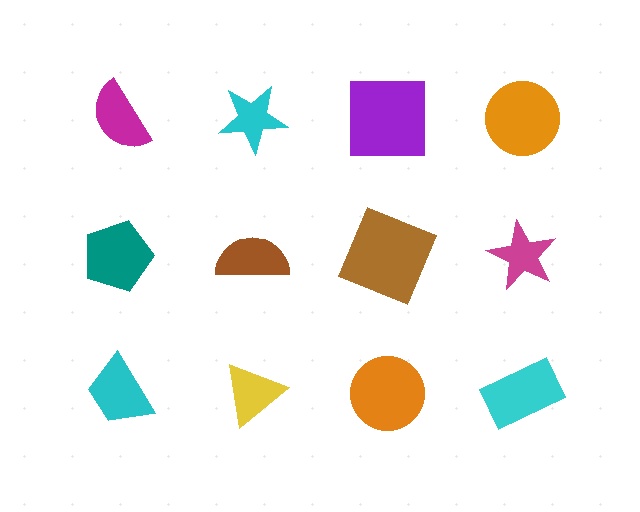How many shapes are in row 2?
4 shapes.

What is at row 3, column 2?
A yellow triangle.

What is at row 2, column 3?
A brown square.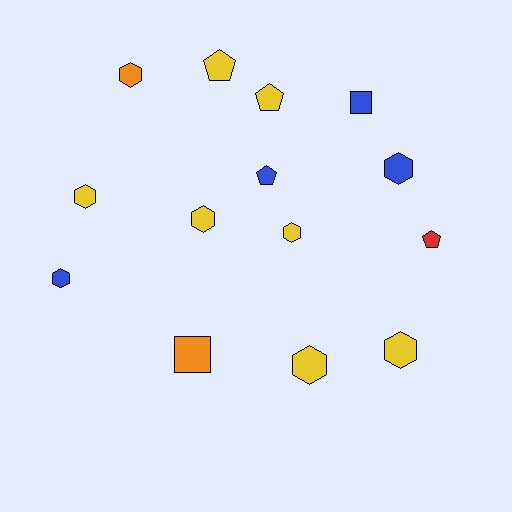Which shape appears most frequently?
Hexagon, with 8 objects.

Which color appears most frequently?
Yellow, with 7 objects.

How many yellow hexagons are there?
There are 5 yellow hexagons.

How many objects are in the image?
There are 14 objects.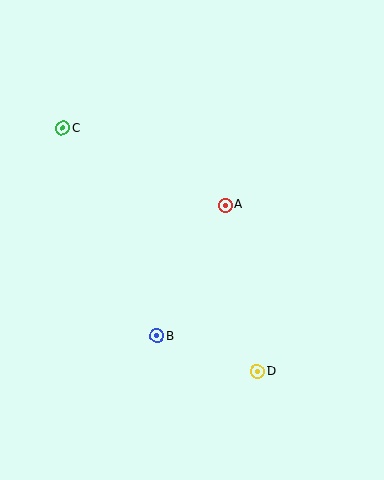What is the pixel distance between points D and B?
The distance between D and B is 106 pixels.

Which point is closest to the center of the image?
Point A at (225, 205) is closest to the center.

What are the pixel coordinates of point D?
Point D is at (257, 372).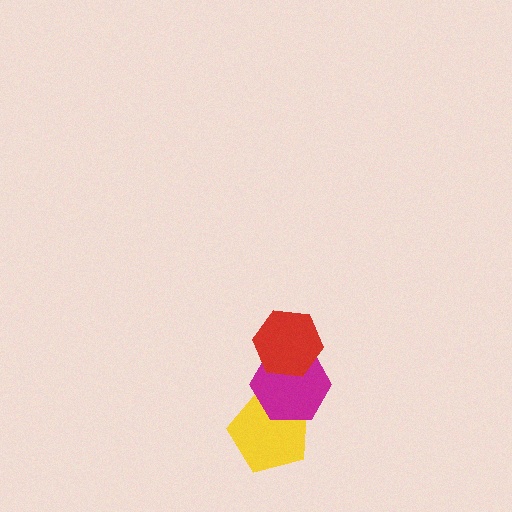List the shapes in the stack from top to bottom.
From top to bottom: the red hexagon, the magenta hexagon, the yellow pentagon.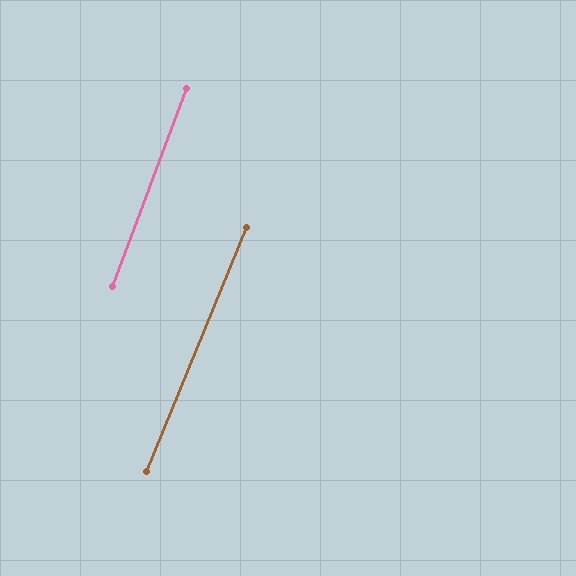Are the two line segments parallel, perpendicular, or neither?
Parallel — their directions differ by only 1.9°.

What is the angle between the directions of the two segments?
Approximately 2 degrees.